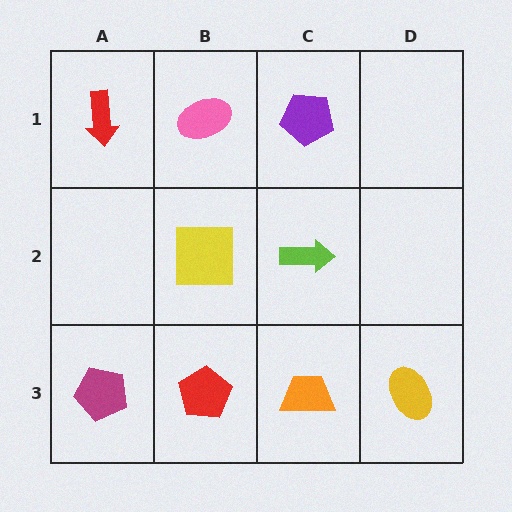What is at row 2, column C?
A lime arrow.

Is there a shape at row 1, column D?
No, that cell is empty.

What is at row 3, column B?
A red pentagon.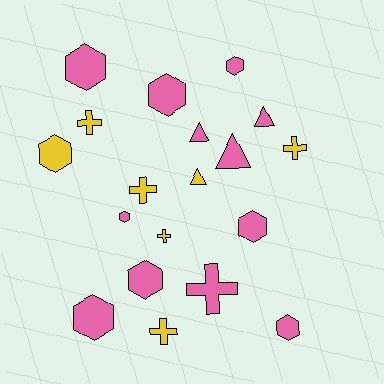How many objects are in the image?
There are 19 objects.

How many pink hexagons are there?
There are 8 pink hexagons.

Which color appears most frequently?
Pink, with 12 objects.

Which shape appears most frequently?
Hexagon, with 9 objects.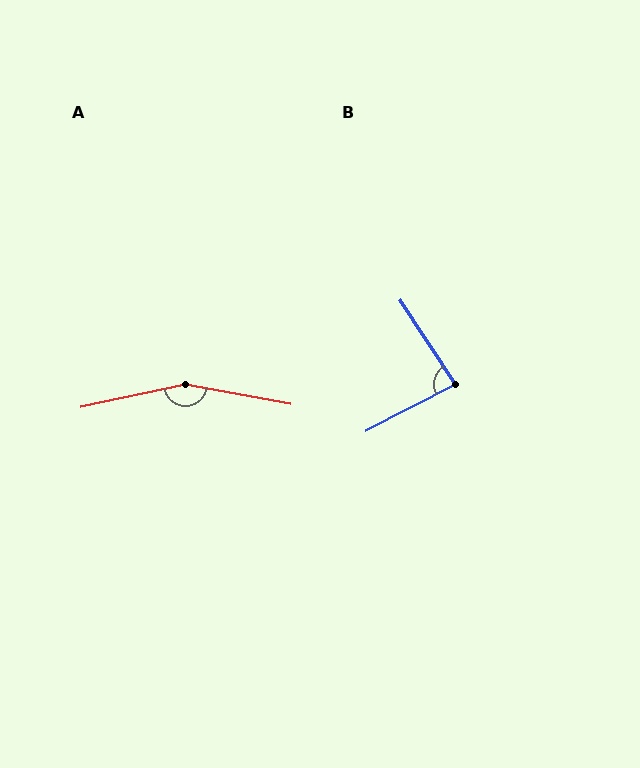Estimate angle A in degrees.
Approximately 158 degrees.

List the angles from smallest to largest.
B (84°), A (158°).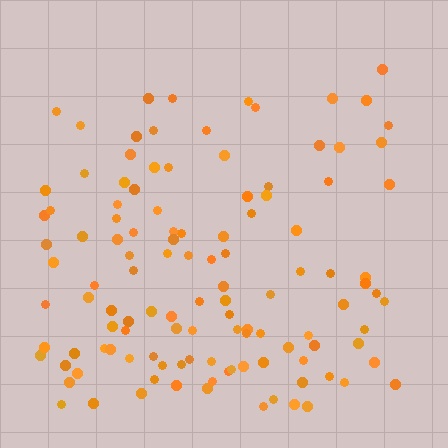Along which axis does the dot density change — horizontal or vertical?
Vertical.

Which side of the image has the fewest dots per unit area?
The top.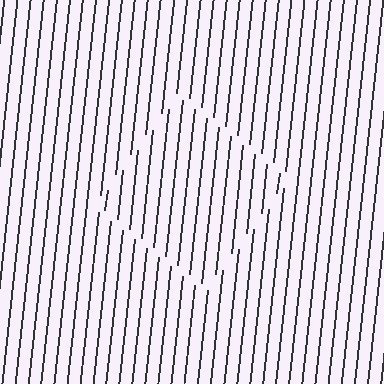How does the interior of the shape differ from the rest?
The interior of the shape contains the same grating, shifted by half a period — the contour is defined by the phase discontinuity where line-ends from the inner and outer gratings abut.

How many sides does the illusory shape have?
4 sides — the line-ends trace a square.